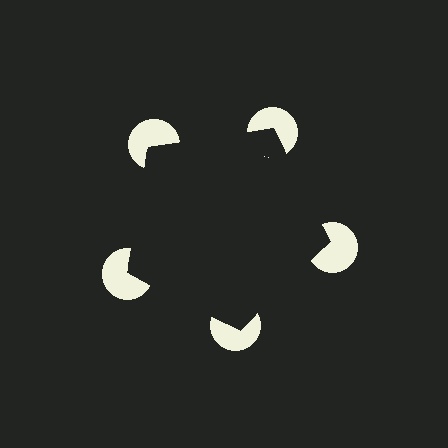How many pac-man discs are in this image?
There are 5 — one at each vertex of the illusory pentagon.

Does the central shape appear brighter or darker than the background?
It typically appears slightly darker than the background, even though no actual brightness change is drawn.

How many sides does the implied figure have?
5 sides.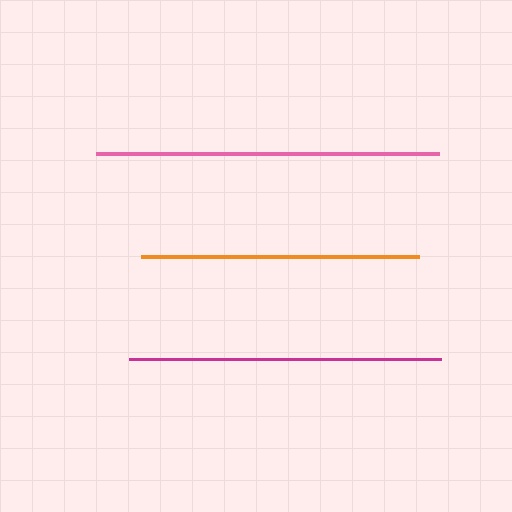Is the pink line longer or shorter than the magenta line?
The pink line is longer than the magenta line.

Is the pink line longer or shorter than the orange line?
The pink line is longer than the orange line.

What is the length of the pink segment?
The pink segment is approximately 343 pixels long.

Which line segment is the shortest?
The orange line is the shortest at approximately 278 pixels.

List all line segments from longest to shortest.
From longest to shortest: pink, magenta, orange.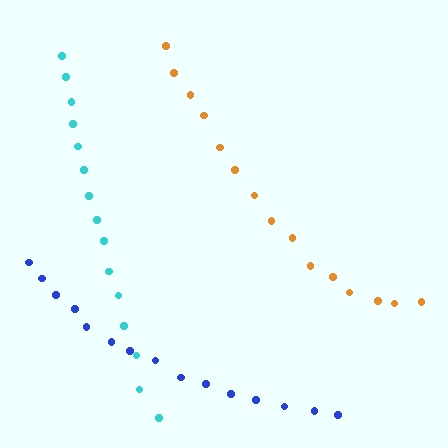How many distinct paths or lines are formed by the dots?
There are 3 distinct paths.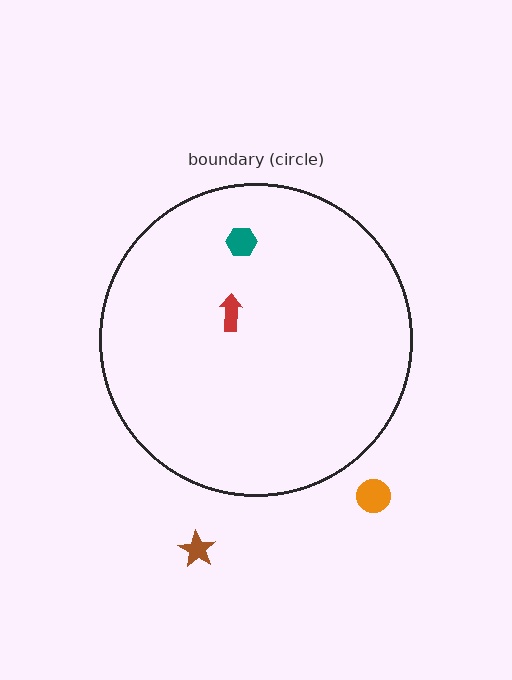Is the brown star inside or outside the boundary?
Outside.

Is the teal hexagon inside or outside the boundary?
Inside.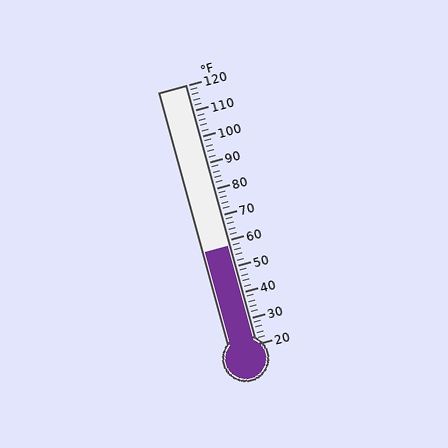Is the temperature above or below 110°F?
The temperature is below 110°F.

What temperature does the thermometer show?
The thermometer shows approximately 58°F.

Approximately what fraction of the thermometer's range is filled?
The thermometer is filled to approximately 40% of its range.